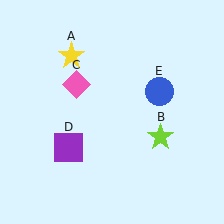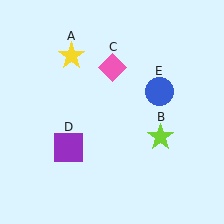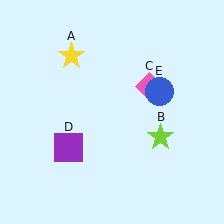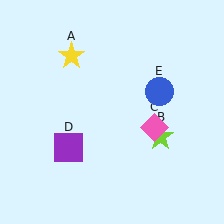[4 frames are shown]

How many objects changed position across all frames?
1 object changed position: pink diamond (object C).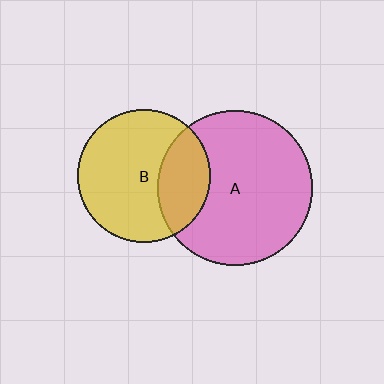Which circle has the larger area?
Circle A (pink).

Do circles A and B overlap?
Yes.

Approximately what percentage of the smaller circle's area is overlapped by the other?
Approximately 30%.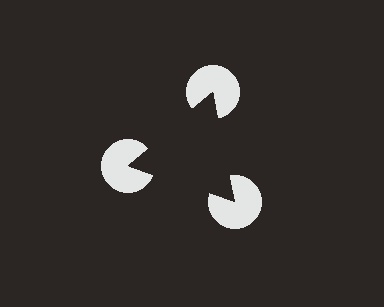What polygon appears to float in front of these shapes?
An illusory triangle — its edges are inferred from the aligned wedge cuts in the pac-man discs, not physically drawn.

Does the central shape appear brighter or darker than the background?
It typically appears slightly darker than the background, even though no actual brightness change is drawn.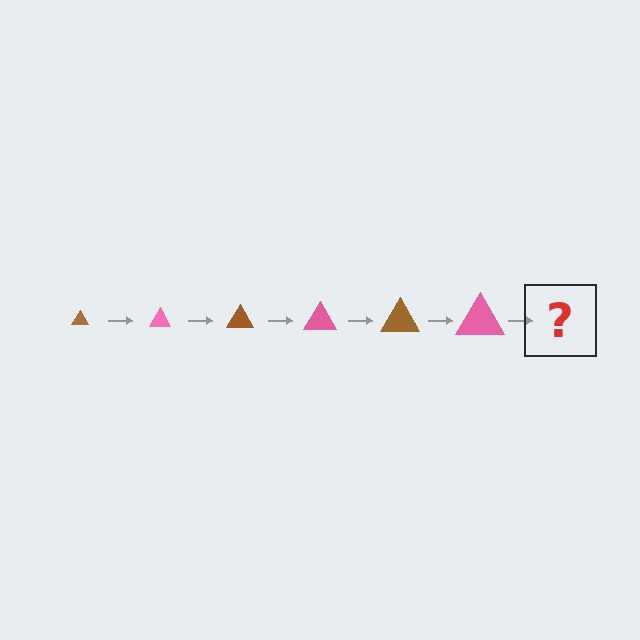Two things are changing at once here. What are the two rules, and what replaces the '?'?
The two rules are that the triangle grows larger each step and the color cycles through brown and pink. The '?' should be a brown triangle, larger than the previous one.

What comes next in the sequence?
The next element should be a brown triangle, larger than the previous one.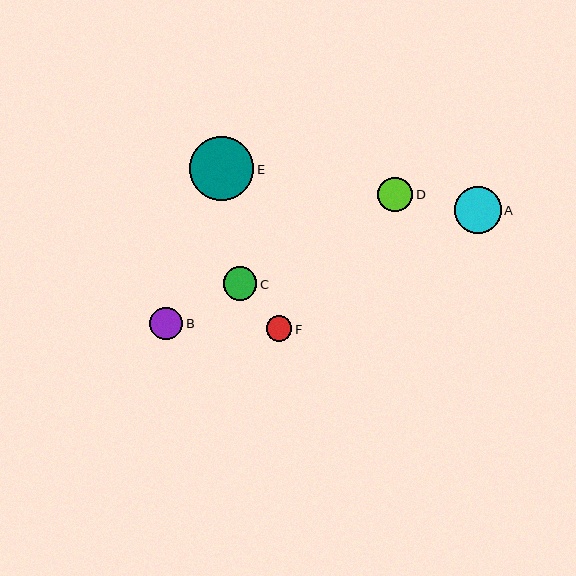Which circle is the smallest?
Circle F is the smallest with a size of approximately 26 pixels.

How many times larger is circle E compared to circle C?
Circle E is approximately 1.9 times the size of circle C.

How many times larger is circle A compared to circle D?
Circle A is approximately 1.3 times the size of circle D.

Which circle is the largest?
Circle E is the largest with a size of approximately 65 pixels.